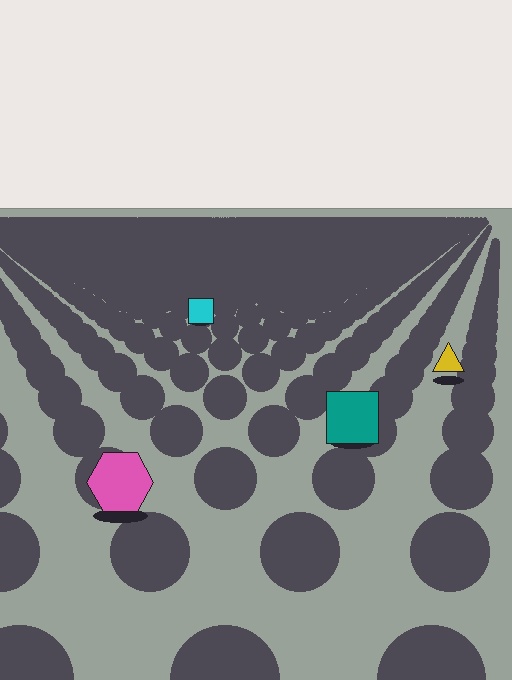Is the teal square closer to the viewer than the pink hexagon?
No. The pink hexagon is closer — you can tell from the texture gradient: the ground texture is coarser near it.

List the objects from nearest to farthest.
From nearest to farthest: the pink hexagon, the teal square, the yellow triangle, the cyan square.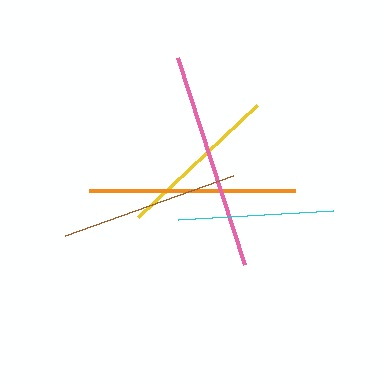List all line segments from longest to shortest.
From longest to shortest: pink, orange, brown, yellow, cyan.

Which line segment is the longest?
The pink line is the longest at approximately 217 pixels.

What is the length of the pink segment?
The pink segment is approximately 217 pixels long.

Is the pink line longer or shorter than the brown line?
The pink line is longer than the brown line.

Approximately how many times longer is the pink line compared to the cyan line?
The pink line is approximately 1.4 times the length of the cyan line.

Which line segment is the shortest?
The cyan line is the shortest at approximately 156 pixels.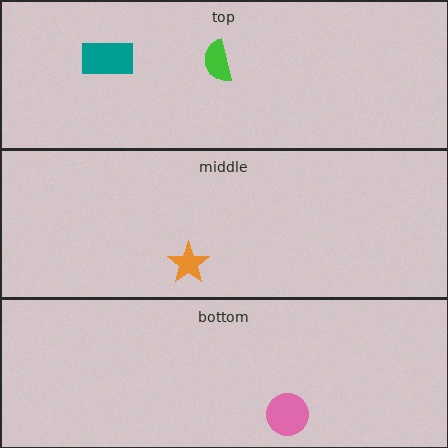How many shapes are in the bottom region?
1.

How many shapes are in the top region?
2.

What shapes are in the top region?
The green semicircle, the teal rectangle.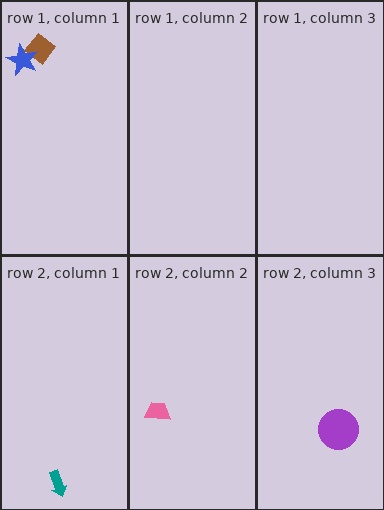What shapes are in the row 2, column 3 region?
The purple circle.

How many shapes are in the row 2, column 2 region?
1.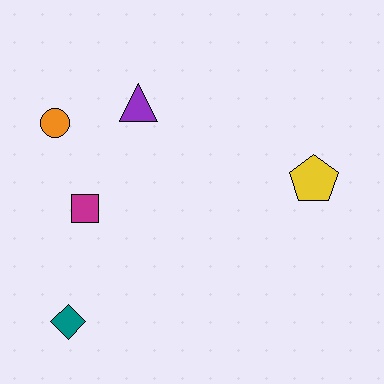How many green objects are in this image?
There are no green objects.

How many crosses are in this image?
There are no crosses.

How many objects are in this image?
There are 5 objects.